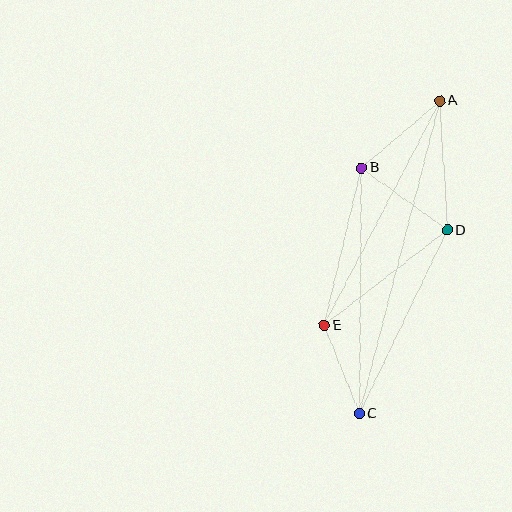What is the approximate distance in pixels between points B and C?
The distance between B and C is approximately 246 pixels.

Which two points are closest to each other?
Points C and E are closest to each other.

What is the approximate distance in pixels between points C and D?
The distance between C and D is approximately 204 pixels.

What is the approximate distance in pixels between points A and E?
The distance between A and E is approximately 253 pixels.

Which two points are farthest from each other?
Points A and C are farthest from each other.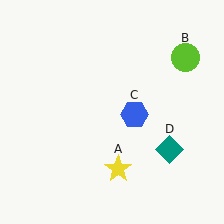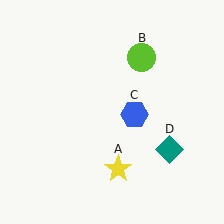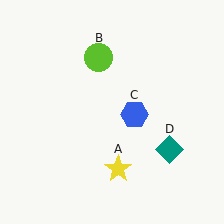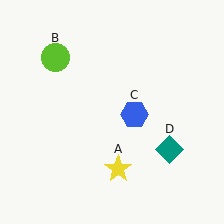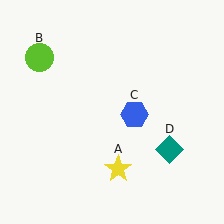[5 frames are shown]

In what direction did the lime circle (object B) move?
The lime circle (object B) moved left.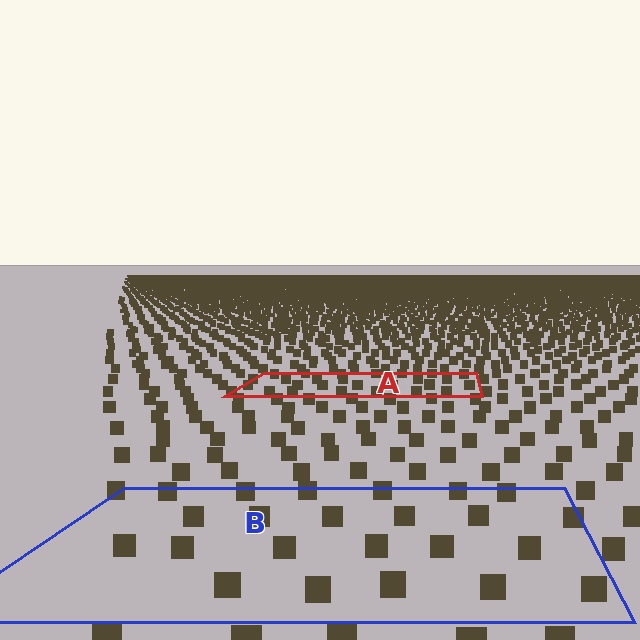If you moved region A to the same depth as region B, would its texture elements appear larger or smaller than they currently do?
They would appear larger. At a closer depth, the same texture elements are projected at a bigger on-screen size.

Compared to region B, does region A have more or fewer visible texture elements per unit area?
Region A has more texture elements per unit area — they are packed more densely because it is farther away.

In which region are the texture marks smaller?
The texture marks are smaller in region A, because it is farther away.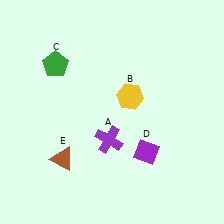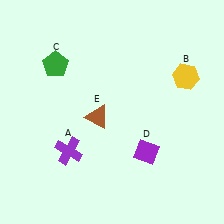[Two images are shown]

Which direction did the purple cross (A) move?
The purple cross (A) moved left.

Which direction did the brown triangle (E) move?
The brown triangle (E) moved up.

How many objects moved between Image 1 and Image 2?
3 objects moved between the two images.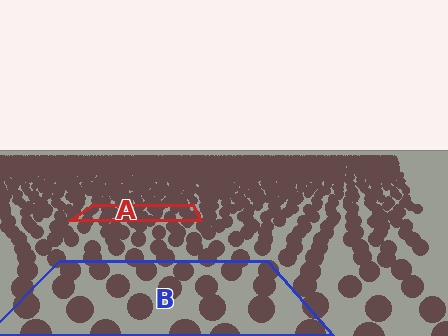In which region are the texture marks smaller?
The texture marks are smaller in region A, because it is farther away.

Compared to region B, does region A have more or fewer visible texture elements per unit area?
Region A has more texture elements per unit area — they are packed more densely because it is farther away.